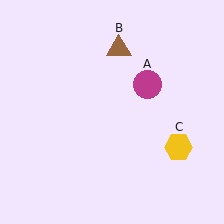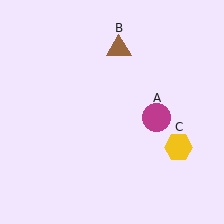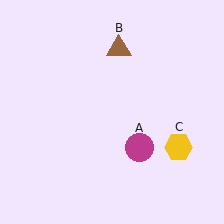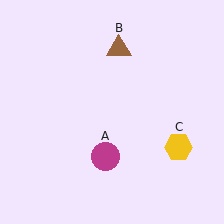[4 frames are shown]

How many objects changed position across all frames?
1 object changed position: magenta circle (object A).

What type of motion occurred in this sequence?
The magenta circle (object A) rotated clockwise around the center of the scene.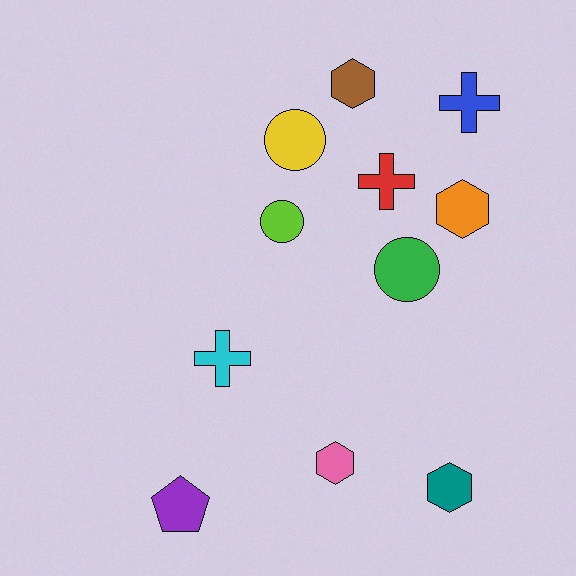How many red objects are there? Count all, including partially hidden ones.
There is 1 red object.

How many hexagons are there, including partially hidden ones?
There are 4 hexagons.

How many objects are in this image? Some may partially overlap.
There are 11 objects.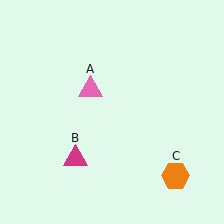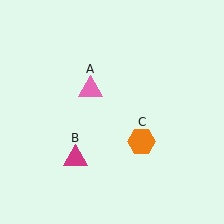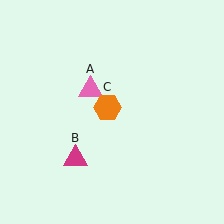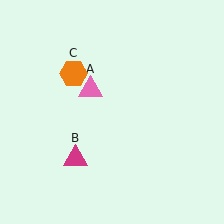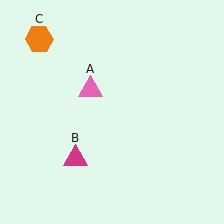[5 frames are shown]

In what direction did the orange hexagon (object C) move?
The orange hexagon (object C) moved up and to the left.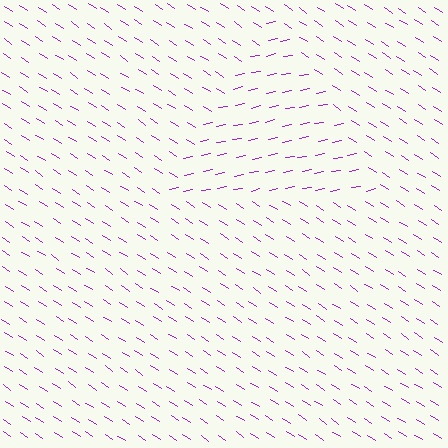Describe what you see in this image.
The image is filled with small purple line segments. A triangle region in the image has lines oriented differently from the surrounding lines, creating a visible texture boundary.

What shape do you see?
I see a triangle.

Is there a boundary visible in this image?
Yes, there is a texture boundary formed by a change in line orientation.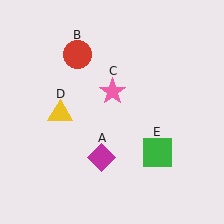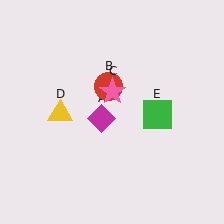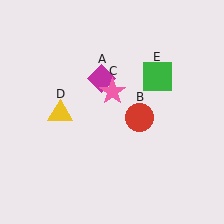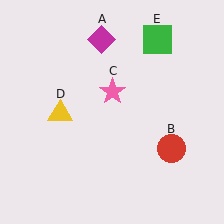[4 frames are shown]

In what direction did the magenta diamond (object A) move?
The magenta diamond (object A) moved up.